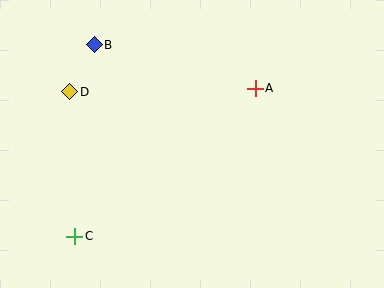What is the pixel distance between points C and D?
The distance between C and D is 145 pixels.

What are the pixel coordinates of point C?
Point C is at (75, 236).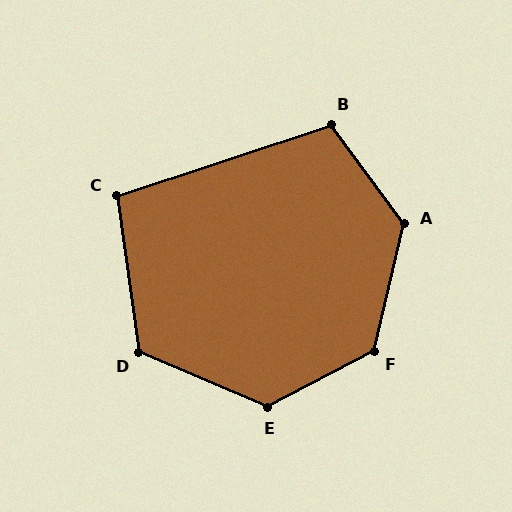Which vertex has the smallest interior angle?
C, at approximately 100 degrees.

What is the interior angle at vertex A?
Approximately 130 degrees (obtuse).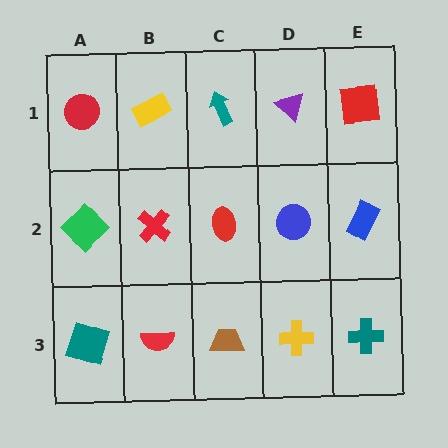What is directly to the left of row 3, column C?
A red semicircle.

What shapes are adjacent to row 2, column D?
A purple triangle (row 1, column D), a yellow cross (row 3, column D), a red ellipse (row 2, column C), a blue rectangle (row 2, column E).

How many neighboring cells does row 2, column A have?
3.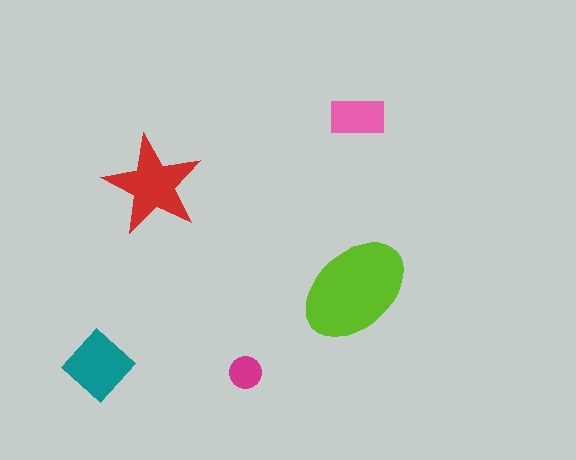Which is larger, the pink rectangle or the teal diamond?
The teal diamond.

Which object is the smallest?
The magenta circle.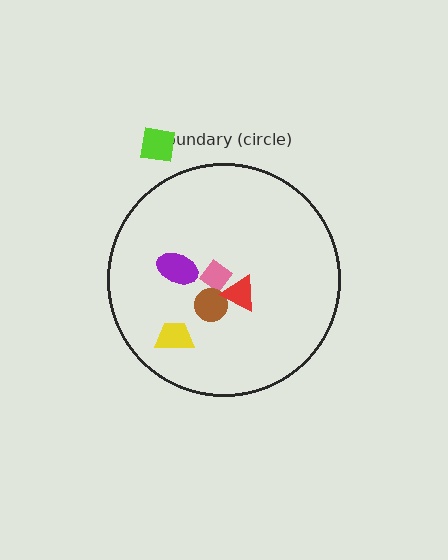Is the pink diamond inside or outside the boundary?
Inside.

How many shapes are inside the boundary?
5 inside, 1 outside.